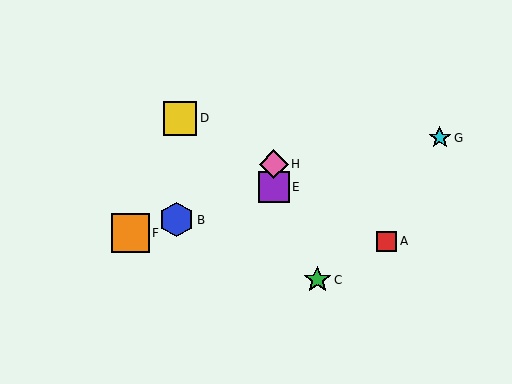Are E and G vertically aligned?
No, E is at x≈274 and G is at x≈440.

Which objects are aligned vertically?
Objects E, H are aligned vertically.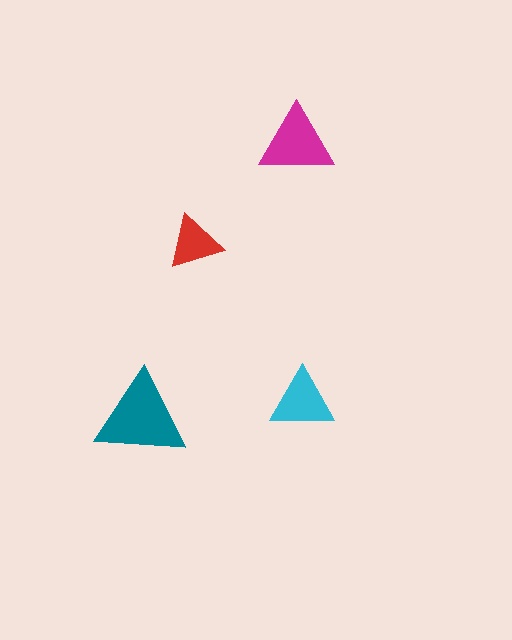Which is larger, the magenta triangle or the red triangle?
The magenta one.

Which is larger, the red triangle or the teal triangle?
The teal one.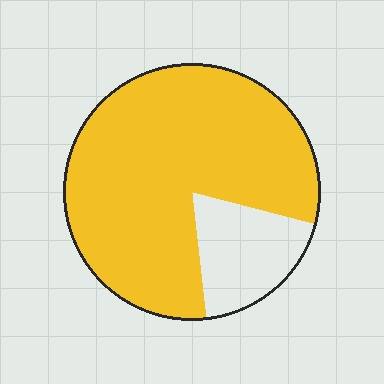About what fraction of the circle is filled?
About four fifths (4/5).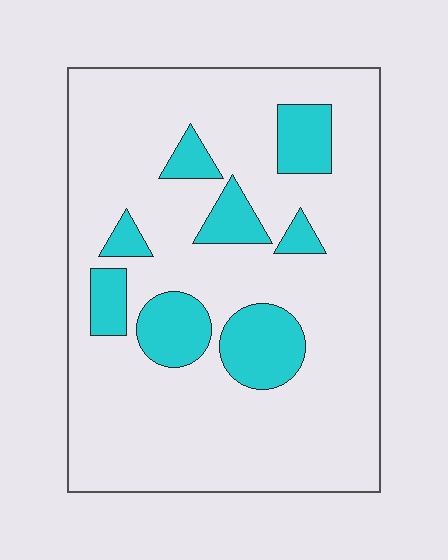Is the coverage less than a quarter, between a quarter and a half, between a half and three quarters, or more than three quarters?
Less than a quarter.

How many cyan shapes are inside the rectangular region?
8.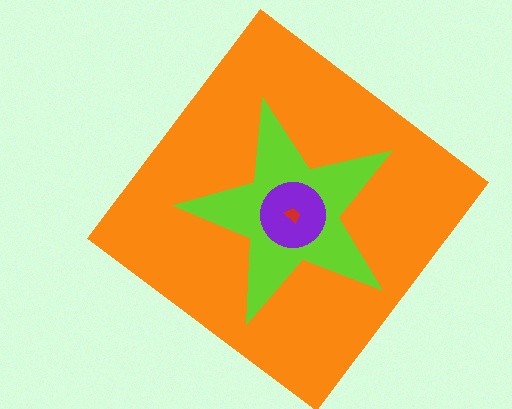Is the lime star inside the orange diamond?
Yes.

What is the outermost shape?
The orange diamond.